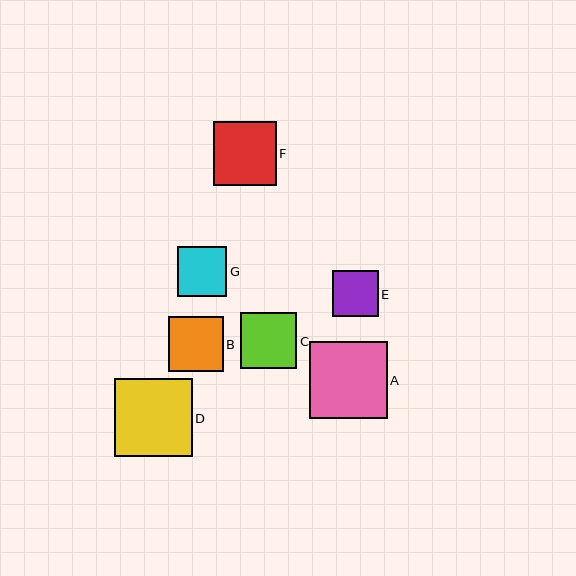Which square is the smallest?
Square E is the smallest with a size of approximately 46 pixels.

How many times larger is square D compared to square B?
Square D is approximately 1.4 times the size of square B.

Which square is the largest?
Square D is the largest with a size of approximately 78 pixels.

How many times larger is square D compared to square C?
Square D is approximately 1.4 times the size of square C.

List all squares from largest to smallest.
From largest to smallest: D, A, F, C, B, G, E.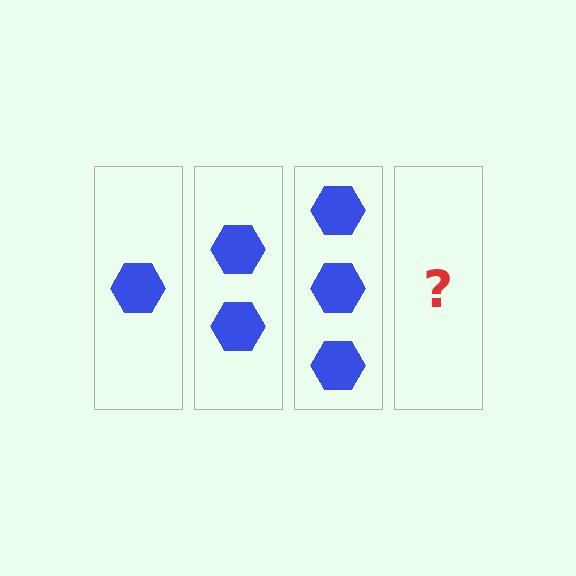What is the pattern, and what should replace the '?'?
The pattern is that each step adds one more hexagon. The '?' should be 4 hexagons.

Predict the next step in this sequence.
The next step is 4 hexagons.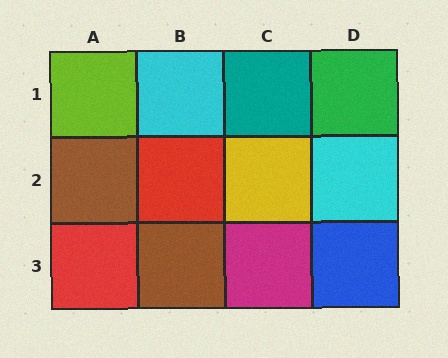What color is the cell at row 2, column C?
Yellow.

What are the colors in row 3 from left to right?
Red, brown, magenta, blue.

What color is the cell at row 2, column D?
Cyan.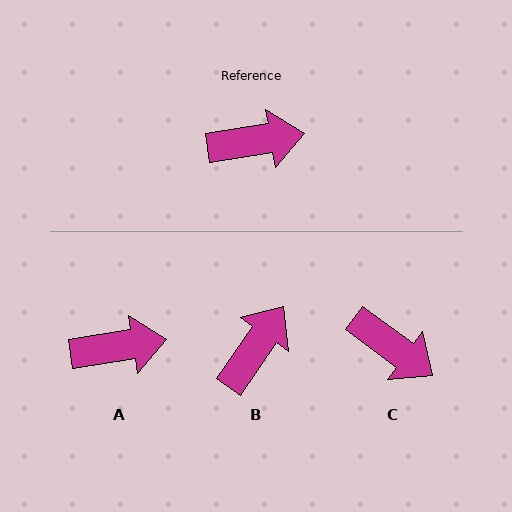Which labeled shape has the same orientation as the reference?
A.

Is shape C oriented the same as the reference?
No, it is off by about 45 degrees.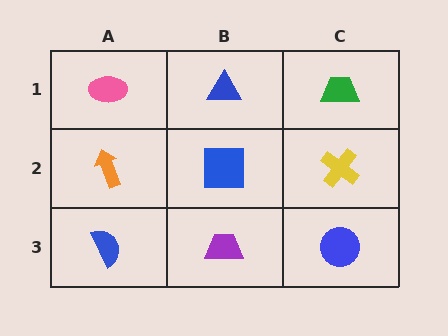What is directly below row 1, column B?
A blue square.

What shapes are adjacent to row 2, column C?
A green trapezoid (row 1, column C), a blue circle (row 3, column C), a blue square (row 2, column B).